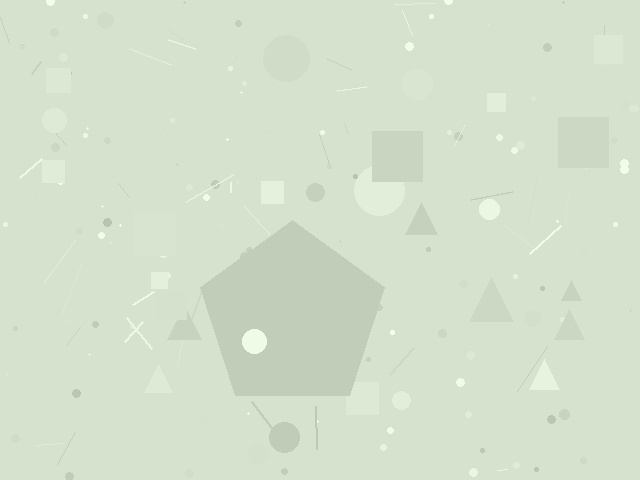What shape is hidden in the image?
A pentagon is hidden in the image.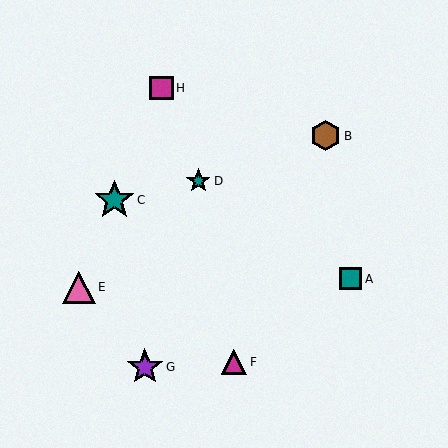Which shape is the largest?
The teal star (labeled C) is the largest.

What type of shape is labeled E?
Shape E is a pink triangle.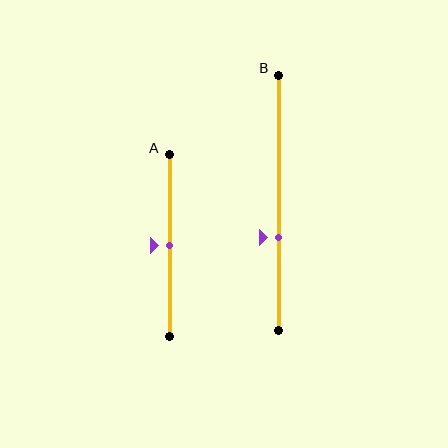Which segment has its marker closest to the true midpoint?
Segment A has its marker closest to the true midpoint.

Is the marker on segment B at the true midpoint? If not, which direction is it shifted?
No, the marker on segment B is shifted downward by about 14% of the segment length.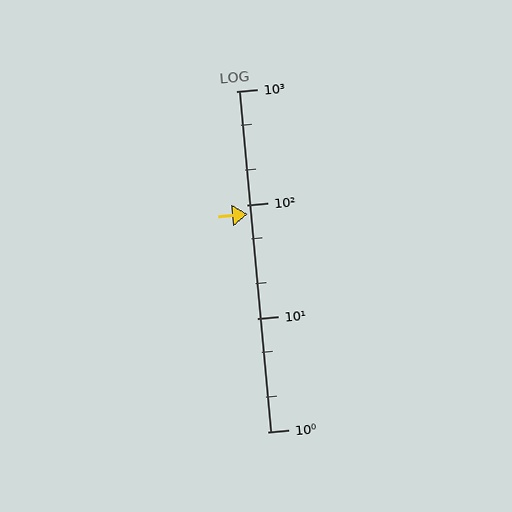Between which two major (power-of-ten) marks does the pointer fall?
The pointer is between 10 and 100.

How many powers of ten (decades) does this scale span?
The scale spans 3 decades, from 1 to 1000.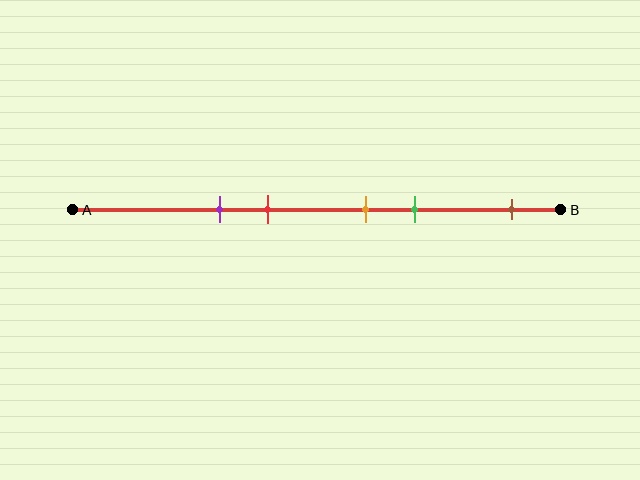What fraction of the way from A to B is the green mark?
The green mark is approximately 70% (0.7) of the way from A to B.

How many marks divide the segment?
There are 5 marks dividing the segment.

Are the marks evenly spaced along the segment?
No, the marks are not evenly spaced.